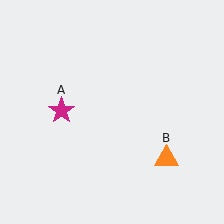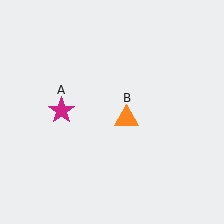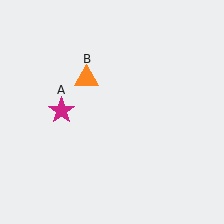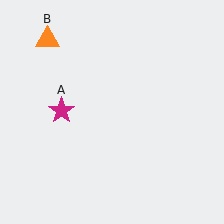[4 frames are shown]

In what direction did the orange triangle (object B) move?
The orange triangle (object B) moved up and to the left.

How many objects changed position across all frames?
1 object changed position: orange triangle (object B).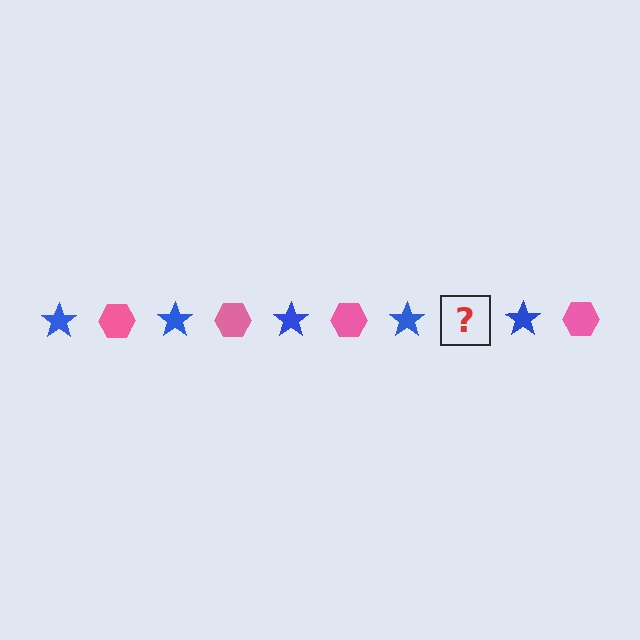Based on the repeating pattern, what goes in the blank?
The blank should be a pink hexagon.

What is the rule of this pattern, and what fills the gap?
The rule is that the pattern alternates between blue star and pink hexagon. The gap should be filled with a pink hexagon.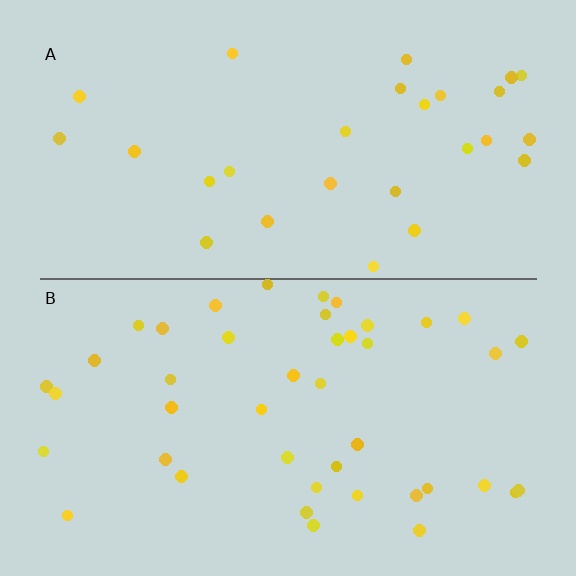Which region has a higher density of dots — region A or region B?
B (the bottom).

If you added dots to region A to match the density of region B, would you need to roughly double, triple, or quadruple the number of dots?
Approximately double.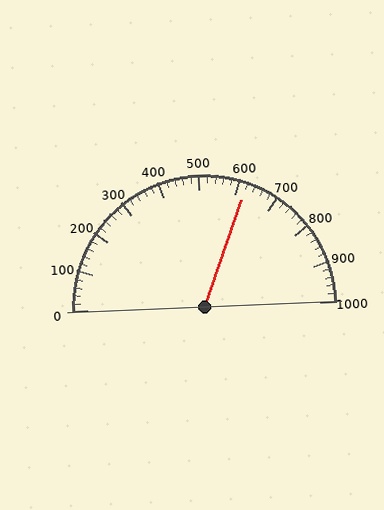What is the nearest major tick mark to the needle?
The nearest major tick mark is 600.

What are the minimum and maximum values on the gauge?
The gauge ranges from 0 to 1000.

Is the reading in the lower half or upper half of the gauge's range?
The reading is in the upper half of the range (0 to 1000).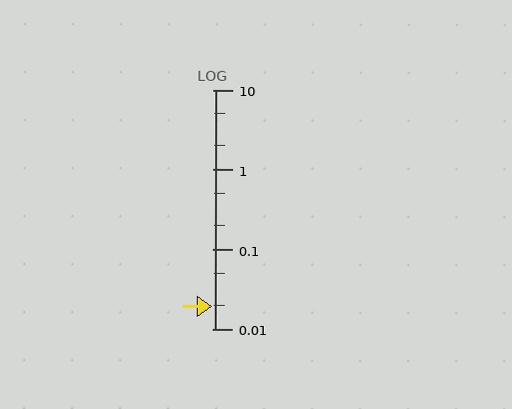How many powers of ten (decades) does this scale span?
The scale spans 3 decades, from 0.01 to 10.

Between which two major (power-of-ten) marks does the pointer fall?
The pointer is between 0.01 and 0.1.